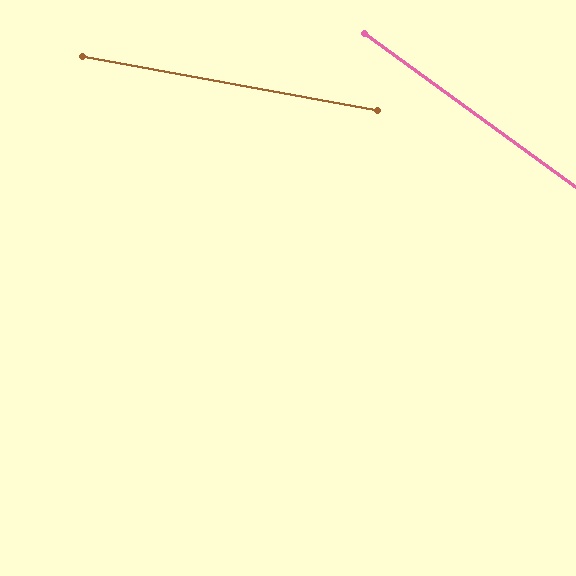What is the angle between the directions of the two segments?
Approximately 26 degrees.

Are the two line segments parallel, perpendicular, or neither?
Neither parallel nor perpendicular — they differ by about 26°.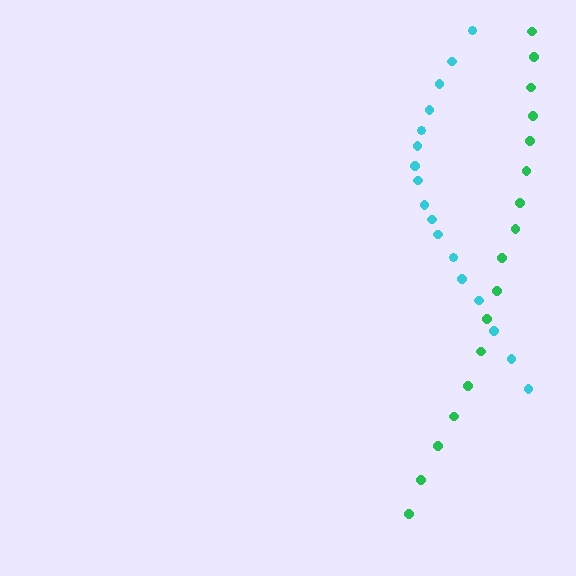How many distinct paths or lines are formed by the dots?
There are 2 distinct paths.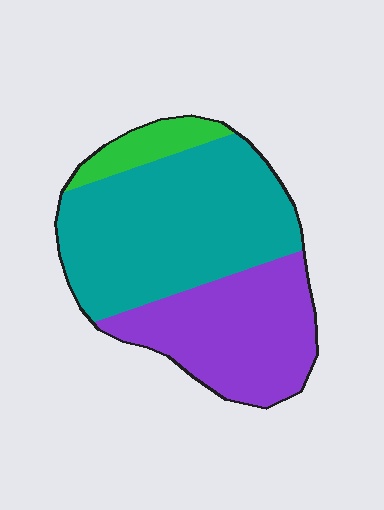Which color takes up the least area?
Green, at roughly 10%.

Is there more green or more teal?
Teal.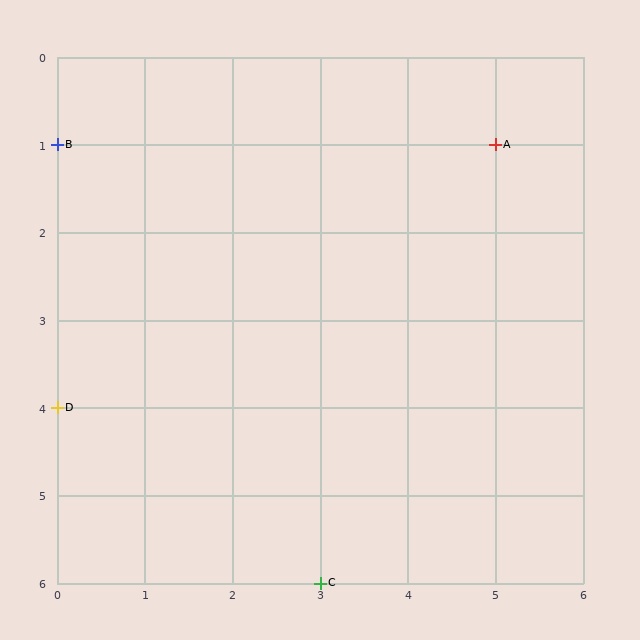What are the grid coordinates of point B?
Point B is at grid coordinates (0, 1).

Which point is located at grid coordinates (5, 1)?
Point A is at (5, 1).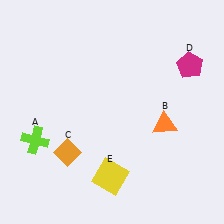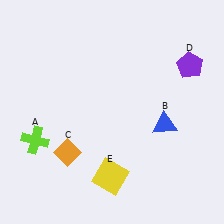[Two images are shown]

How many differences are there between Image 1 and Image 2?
There are 2 differences between the two images.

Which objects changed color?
B changed from orange to blue. D changed from magenta to purple.